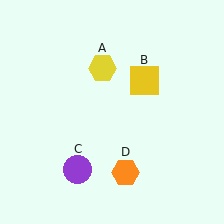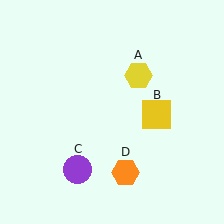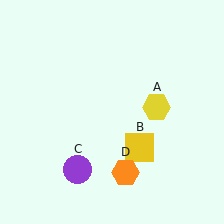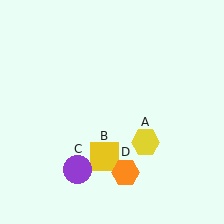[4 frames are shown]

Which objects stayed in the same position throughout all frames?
Purple circle (object C) and orange hexagon (object D) remained stationary.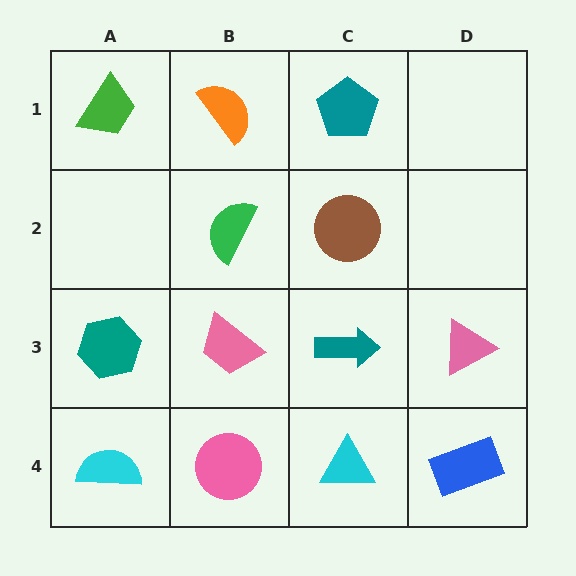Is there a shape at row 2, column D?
No, that cell is empty.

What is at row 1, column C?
A teal pentagon.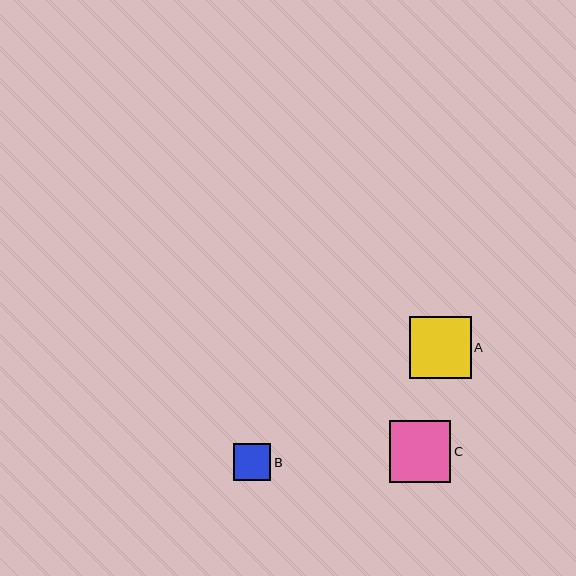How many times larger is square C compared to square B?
Square C is approximately 1.6 times the size of square B.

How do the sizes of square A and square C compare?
Square A and square C are approximately the same size.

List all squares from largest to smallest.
From largest to smallest: A, C, B.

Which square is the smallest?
Square B is the smallest with a size of approximately 37 pixels.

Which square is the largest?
Square A is the largest with a size of approximately 62 pixels.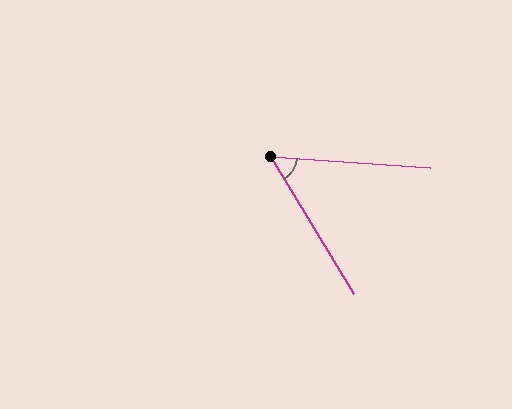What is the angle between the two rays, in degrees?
Approximately 55 degrees.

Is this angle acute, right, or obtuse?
It is acute.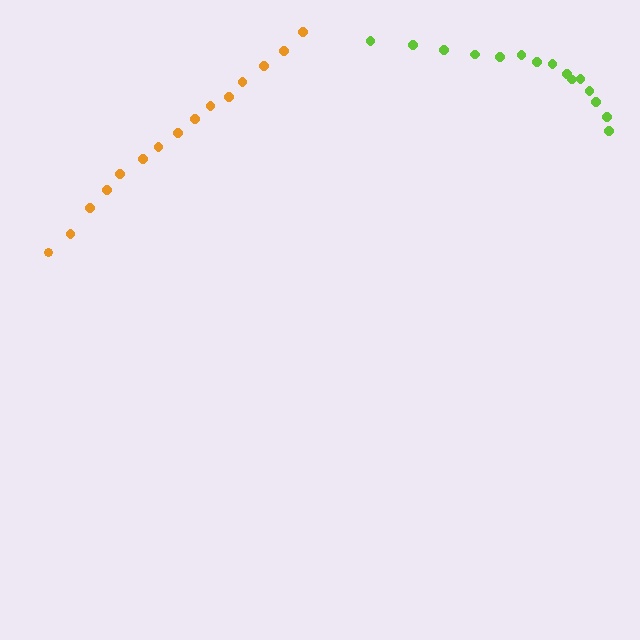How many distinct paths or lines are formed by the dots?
There are 2 distinct paths.